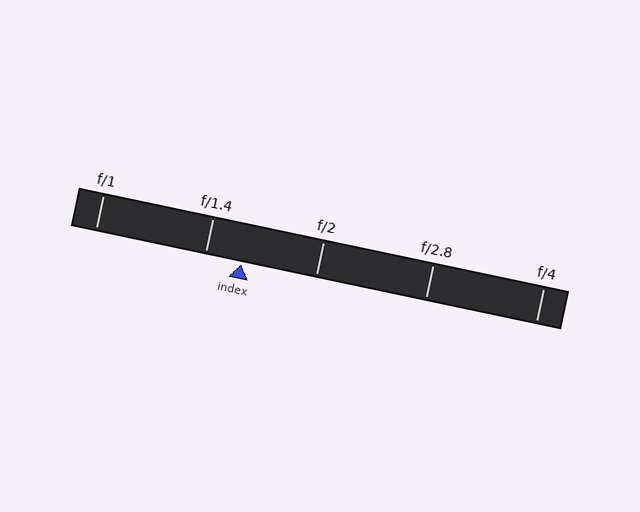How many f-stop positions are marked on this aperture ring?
There are 5 f-stop positions marked.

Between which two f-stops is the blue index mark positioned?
The index mark is between f/1.4 and f/2.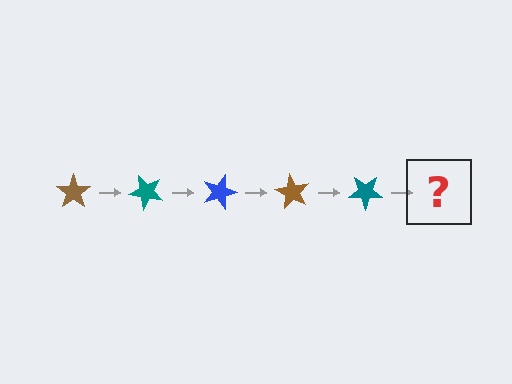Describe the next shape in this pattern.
It should be a blue star, rotated 225 degrees from the start.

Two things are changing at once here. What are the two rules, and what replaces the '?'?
The two rules are that it rotates 45 degrees each step and the color cycles through brown, teal, and blue. The '?' should be a blue star, rotated 225 degrees from the start.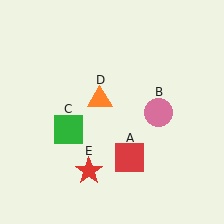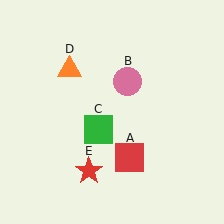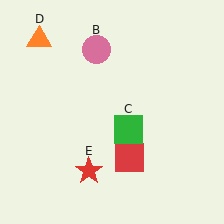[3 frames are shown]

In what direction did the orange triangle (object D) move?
The orange triangle (object D) moved up and to the left.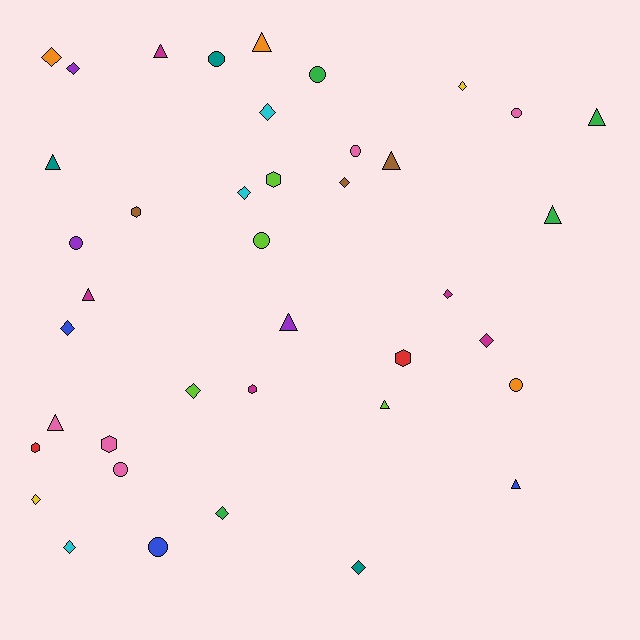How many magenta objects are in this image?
There are 5 magenta objects.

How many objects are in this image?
There are 40 objects.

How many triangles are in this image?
There are 11 triangles.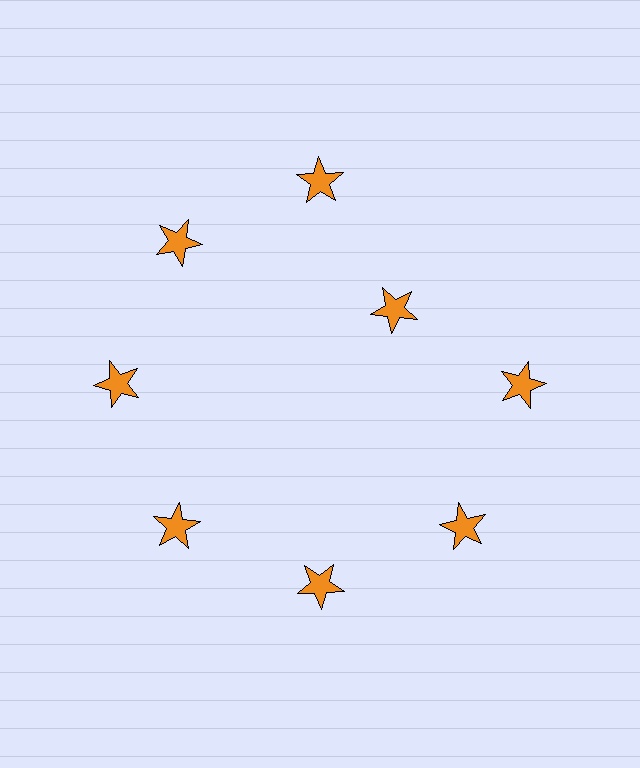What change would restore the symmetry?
The symmetry would be restored by moving it outward, back onto the ring so that all 8 stars sit at equal angles and equal distance from the center.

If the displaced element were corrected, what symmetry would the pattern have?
It would have 8-fold rotational symmetry — the pattern would map onto itself every 45 degrees.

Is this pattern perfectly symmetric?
No. The 8 orange stars are arranged in a ring, but one element near the 2 o'clock position is pulled inward toward the center, breaking the 8-fold rotational symmetry.